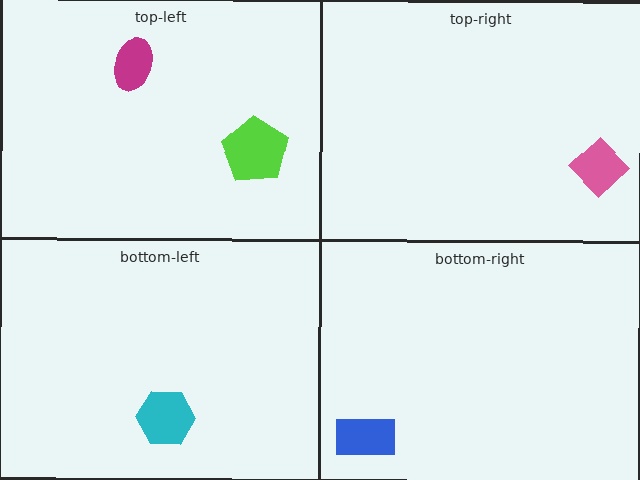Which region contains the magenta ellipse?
The top-left region.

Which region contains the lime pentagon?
The top-left region.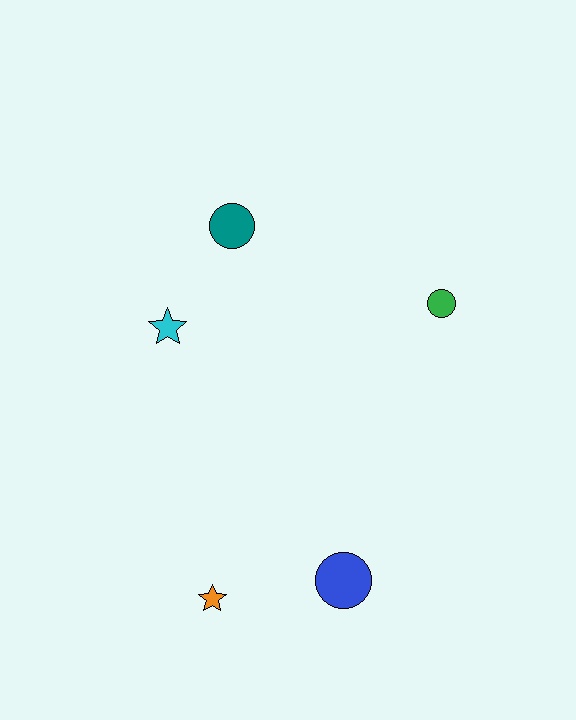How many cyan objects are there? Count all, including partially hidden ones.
There is 1 cyan object.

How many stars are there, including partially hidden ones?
There are 2 stars.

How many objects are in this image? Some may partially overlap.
There are 5 objects.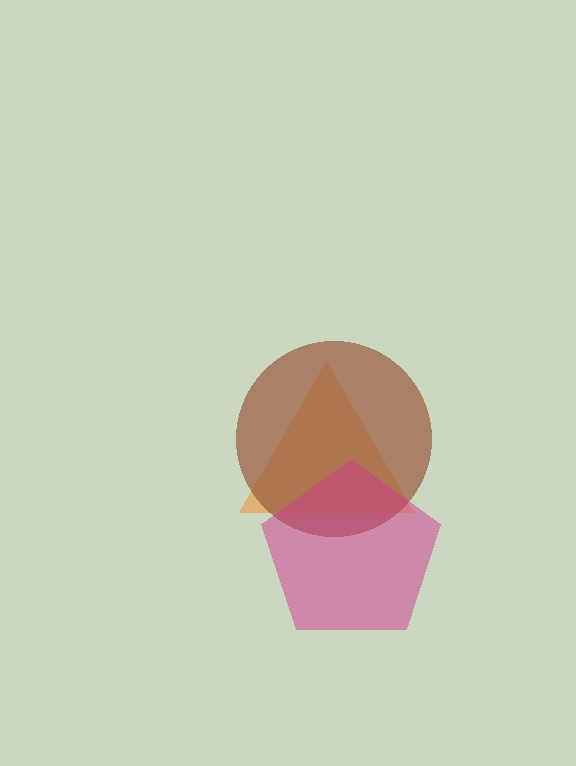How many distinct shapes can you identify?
There are 3 distinct shapes: an orange triangle, a brown circle, a magenta pentagon.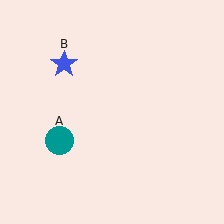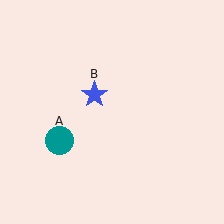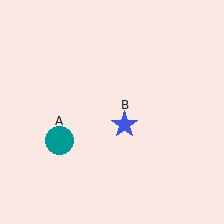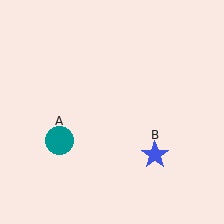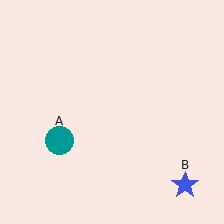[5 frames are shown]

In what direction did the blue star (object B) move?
The blue star (object B) moved down and to the right.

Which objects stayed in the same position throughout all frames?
Teal circle (object A) remained stationary.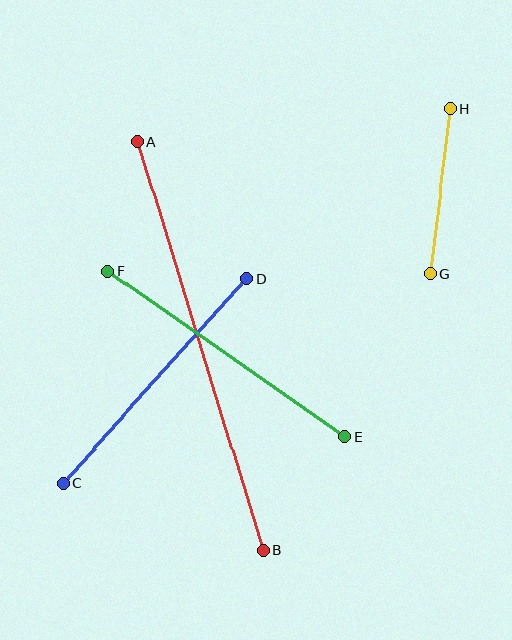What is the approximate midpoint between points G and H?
The midpoint is at approximately (440, 191) pixels.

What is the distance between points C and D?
The distance is approximately 275 pixels.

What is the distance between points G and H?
The distance is approximately 166 pixels.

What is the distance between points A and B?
The distance is approximately 427 pixels.